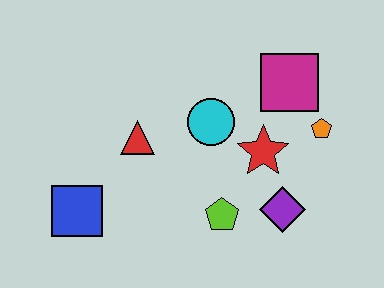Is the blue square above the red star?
No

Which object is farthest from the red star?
The blue square is farthest from the red star.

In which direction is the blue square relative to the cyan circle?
The blue square is to the left of the cyan circle.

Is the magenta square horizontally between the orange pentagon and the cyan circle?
Yes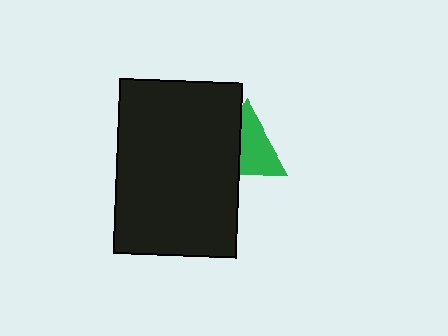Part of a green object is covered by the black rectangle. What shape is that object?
It is a triangle.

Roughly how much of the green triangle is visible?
About half of it is visible (roughly 60%).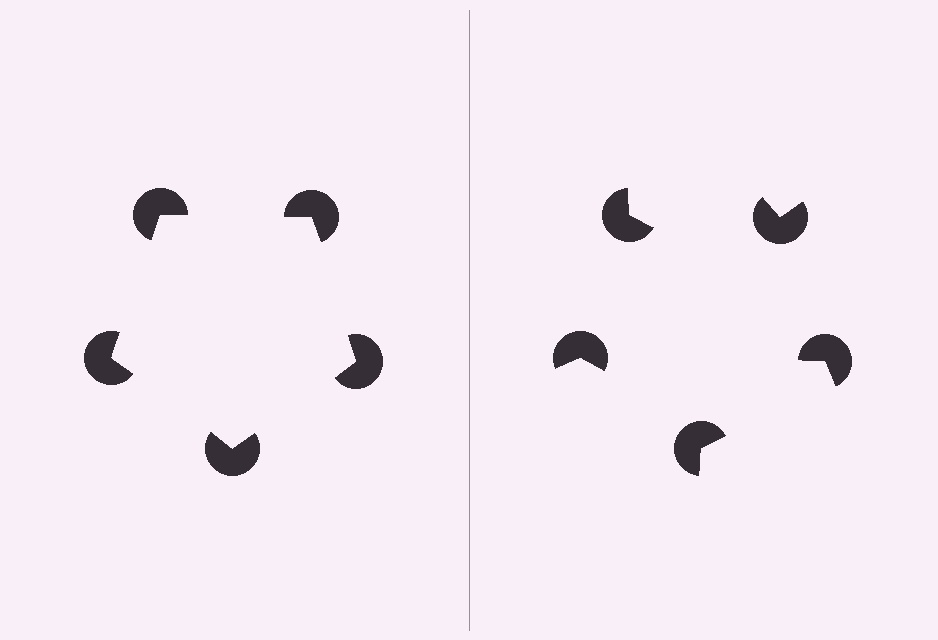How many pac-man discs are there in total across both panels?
10 — 5 on each side.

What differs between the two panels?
The pac-man discs are positioned identically on both sides; only the wedge orientations differ. On the left they align to a pentagon; on the right they are misaligned.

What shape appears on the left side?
An illusory pentagon.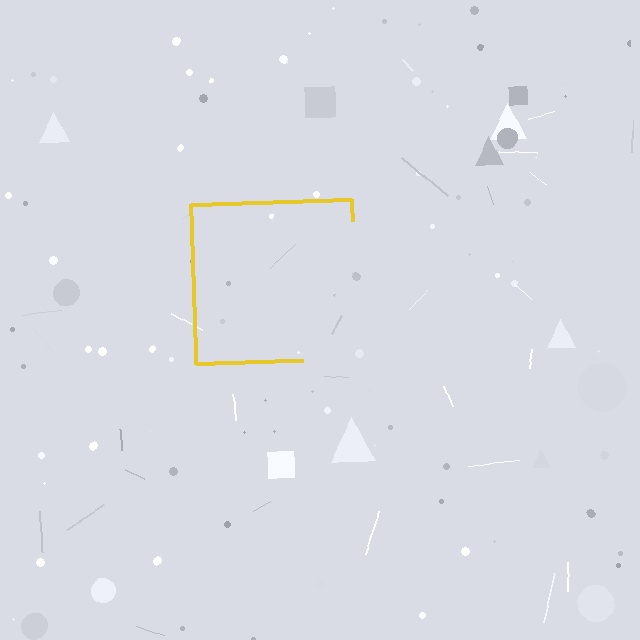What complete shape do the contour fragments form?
The contour fragments form a square.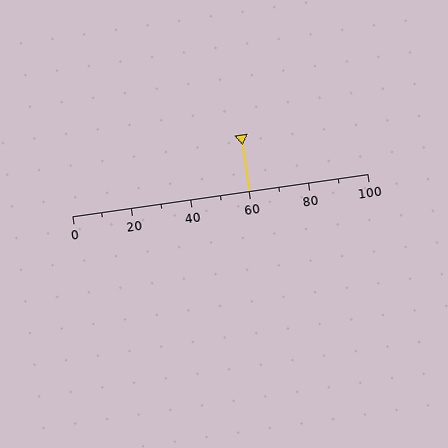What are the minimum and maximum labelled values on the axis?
The axis runs from 0 to 100.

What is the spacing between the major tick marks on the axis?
The major ticks are spaced 20 apart.